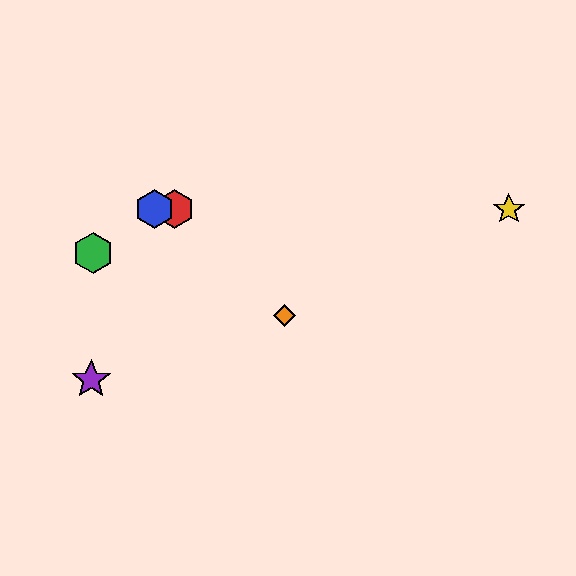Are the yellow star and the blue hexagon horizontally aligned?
Yes, both are at y≈209.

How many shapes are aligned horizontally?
3 shapes (the red hexagon, the blue hexagon, the yellow star) are aligned horizontally.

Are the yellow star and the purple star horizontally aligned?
No, the yellow star is at y≈209 and the purple star is at y≈379.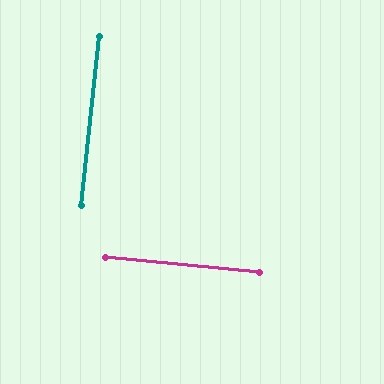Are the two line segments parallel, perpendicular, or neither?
Perpendicular — they meet at approximately 89°.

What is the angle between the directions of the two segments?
Approximately 89 degrees.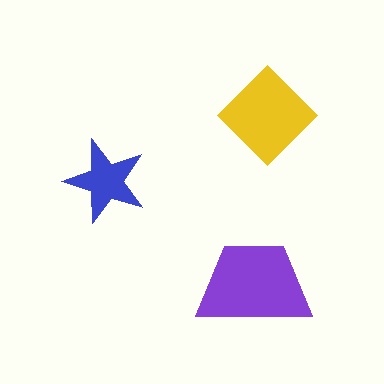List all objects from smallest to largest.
The blue star, the yellow diamond, the purple trapezoid.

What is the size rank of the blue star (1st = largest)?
3rd.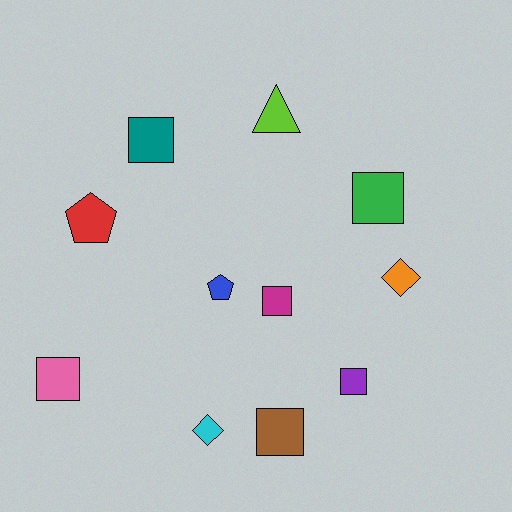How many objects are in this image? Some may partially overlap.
There are 11 objects.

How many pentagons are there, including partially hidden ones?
There are 2 pentagons.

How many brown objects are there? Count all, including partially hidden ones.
There is 1 brown object.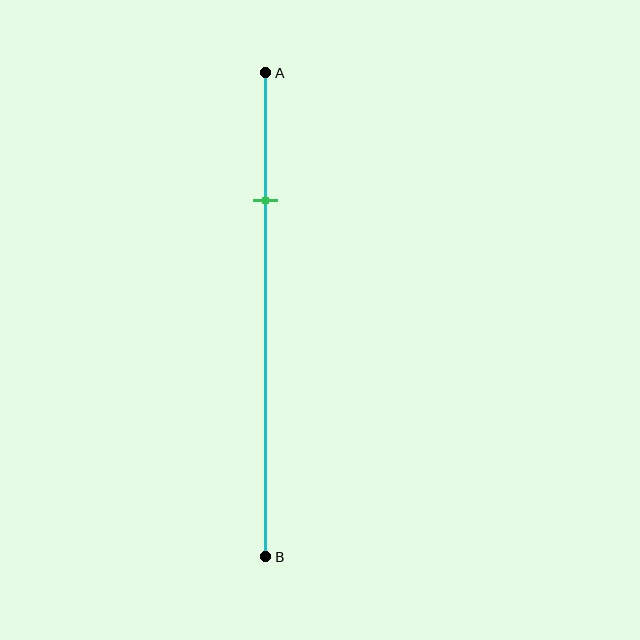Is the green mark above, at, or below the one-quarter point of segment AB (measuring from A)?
The green mark is approximately at the one-quarter point of segment AB.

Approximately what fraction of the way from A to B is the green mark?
The green mark is approximately 25% of the way from A to B.